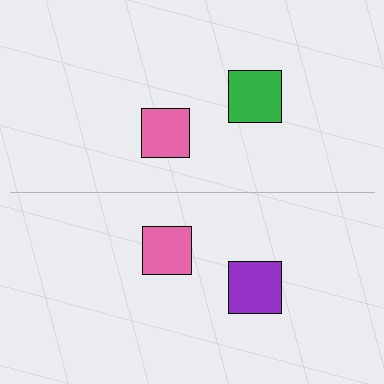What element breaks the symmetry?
The purple square on the bottom side breaks the symmetry — its mirror counterpart is green.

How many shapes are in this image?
There are 4 shapes in this image.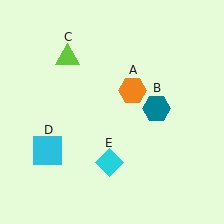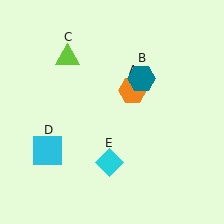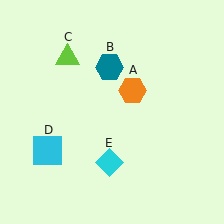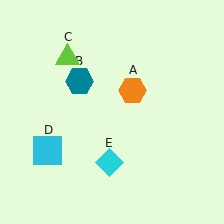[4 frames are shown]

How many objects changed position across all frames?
1 object changed position: teal hexagon (object B).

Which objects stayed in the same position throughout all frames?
Orange hexagon (object A) and lime triangle (object C) and cyan square (object D) and cyan diamond (object E) remained stationary.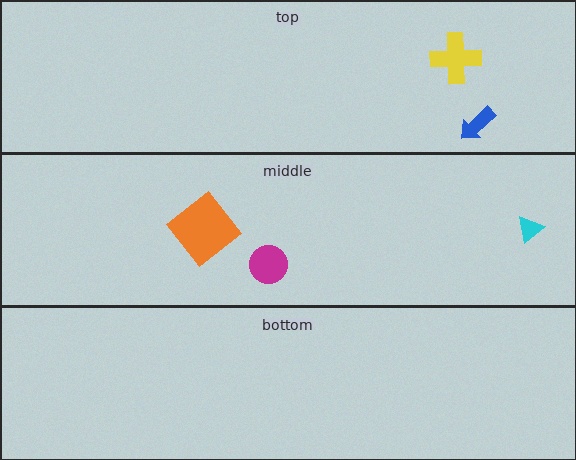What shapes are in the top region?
The yellow cross, the blue arrow.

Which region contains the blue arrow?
The top region.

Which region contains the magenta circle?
The middle region.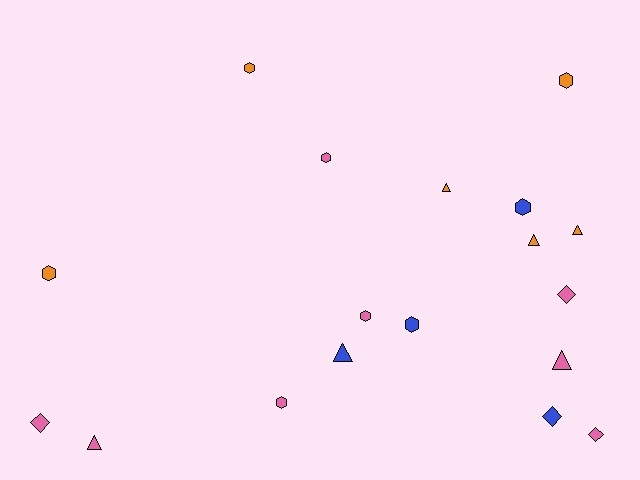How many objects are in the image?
There are 18 objects.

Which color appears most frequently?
Pink, with 8 objects.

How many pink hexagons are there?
There are 3 pink hexagons.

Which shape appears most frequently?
Hexagon, with 8 objects.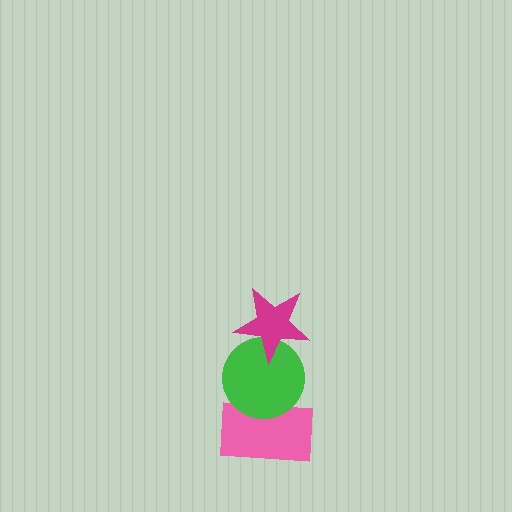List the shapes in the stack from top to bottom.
From top to bottom: the magenta star, the green circle, the pink rectangle.